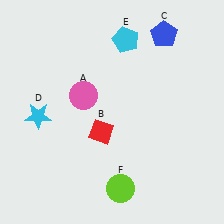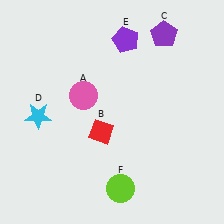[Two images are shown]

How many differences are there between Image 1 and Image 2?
There are 2 differences between the two images.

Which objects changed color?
C changed from blue to purple. E changed from cyan to purple.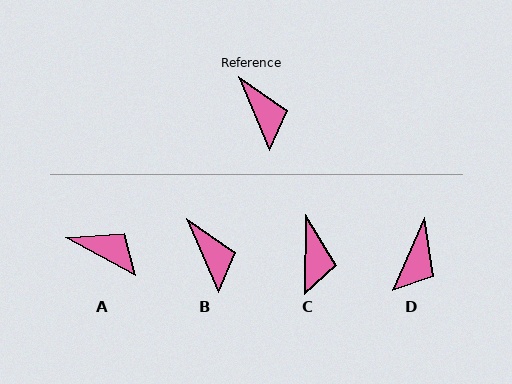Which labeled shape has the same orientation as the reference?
B.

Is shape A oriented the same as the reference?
No, it is off by about 39 degrees.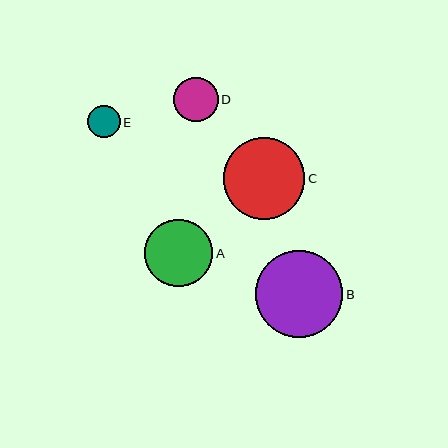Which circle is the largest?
Circle B is the largest with a size of approximately 87 pixels.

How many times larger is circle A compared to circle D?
Circle A is approximately 1.5 times the size of circle D.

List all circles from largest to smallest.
From largest to smallest: B, C, A, D, E.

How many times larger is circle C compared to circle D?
Circle C is approximately 1.8 times the size of circle D.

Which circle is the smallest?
Circle E is the smallest with a size of approximately 33 pixels.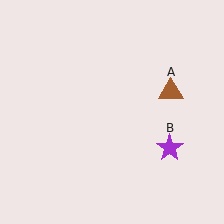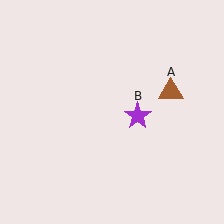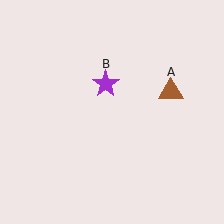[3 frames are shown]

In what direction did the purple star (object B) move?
The purple star (object B) moved up and to the left.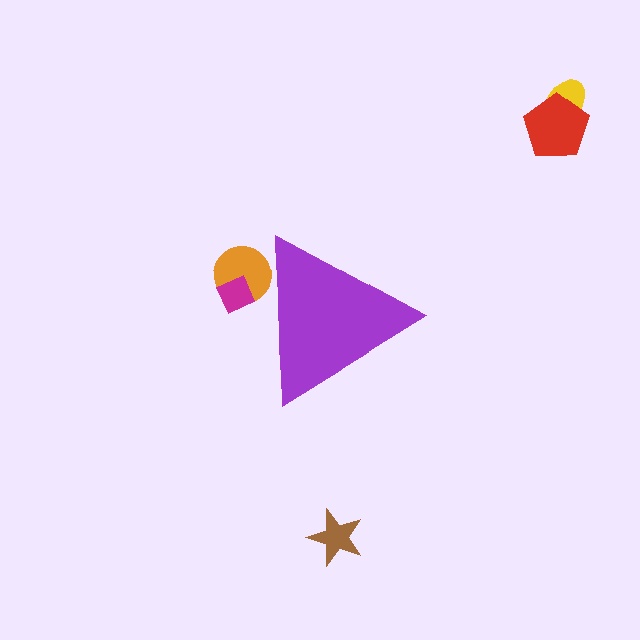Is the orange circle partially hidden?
Yes, the orange circle is partially hidden behind the purple triangle.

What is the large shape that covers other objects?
A purple triangle.